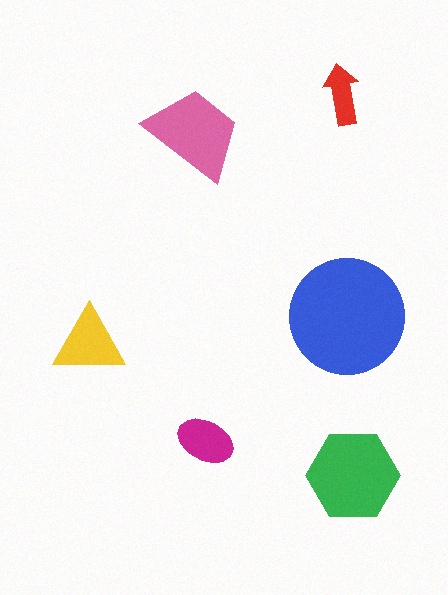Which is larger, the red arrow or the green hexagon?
The green hexagon.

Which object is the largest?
The blue circle.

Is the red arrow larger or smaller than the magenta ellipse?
Smaller.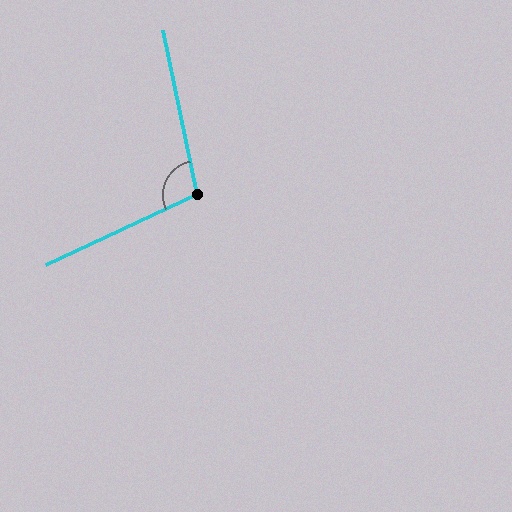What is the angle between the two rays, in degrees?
Approximately 103 degrees.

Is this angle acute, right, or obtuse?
It is obtuse.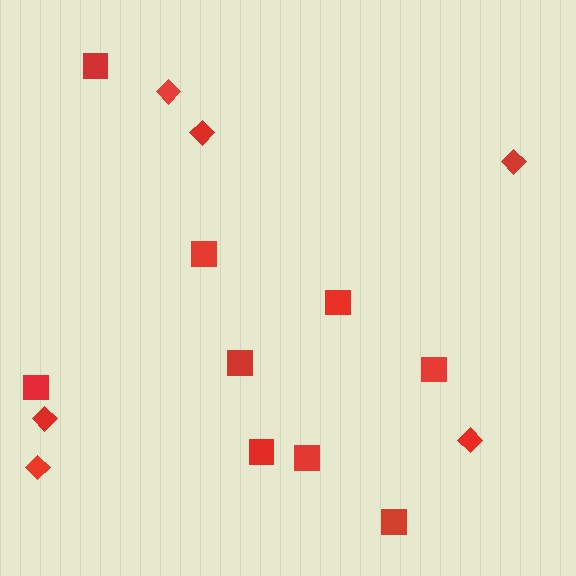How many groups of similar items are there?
There are 2 groups: one group of diamonds (6) and one group of squares (9).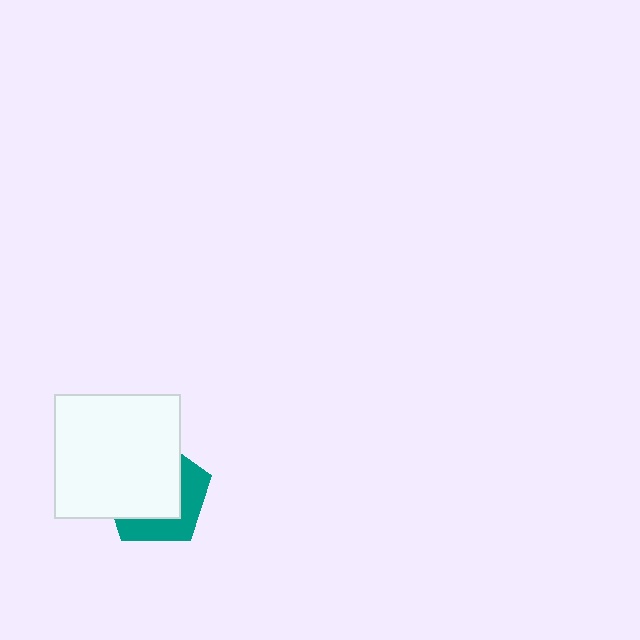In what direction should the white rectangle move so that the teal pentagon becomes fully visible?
The white rectangle should move toward the upper-left. That is the shortest direction to clear the overlap and leave the teal pentagon fully visible.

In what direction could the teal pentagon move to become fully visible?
The teal pentagon could move toward the lower-right. That would shift it out from behind the white rectangle entirely.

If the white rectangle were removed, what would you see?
You would see the complete teal pentagon.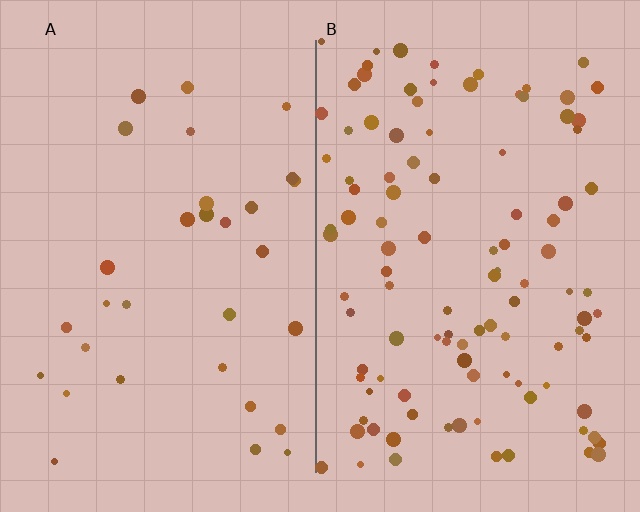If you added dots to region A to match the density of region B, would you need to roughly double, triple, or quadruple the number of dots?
Approximately triple.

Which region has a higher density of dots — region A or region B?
B (the right).